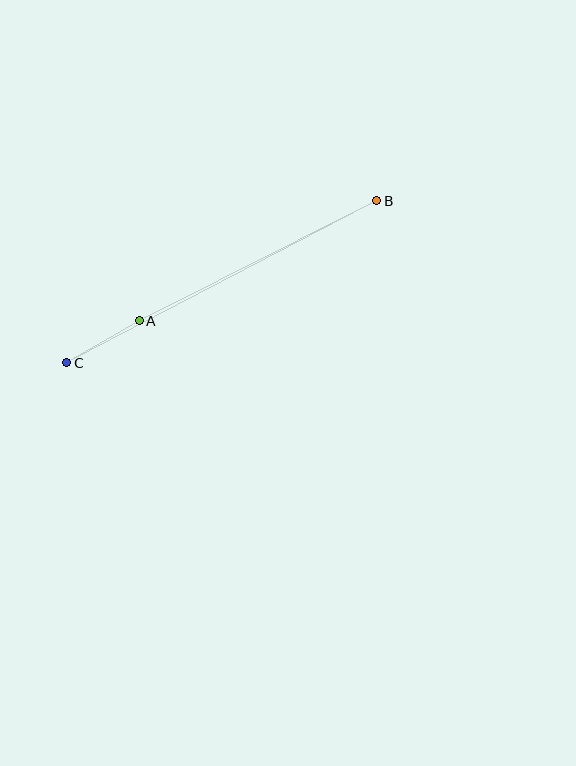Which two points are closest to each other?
Points A and C are closest to each other.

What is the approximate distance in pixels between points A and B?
The distance between A and B is approximately 266 pixels.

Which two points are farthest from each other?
Points B and C are farthest from each other.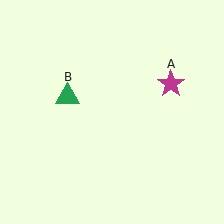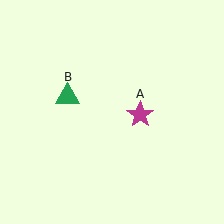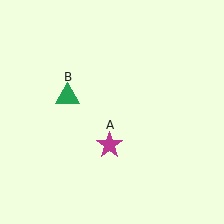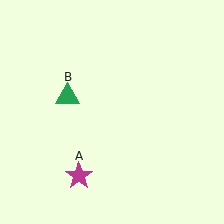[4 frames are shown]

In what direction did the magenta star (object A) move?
The magenta star (object A) moved down and to the left.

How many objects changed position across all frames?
1 object changed position: magenta star (object A).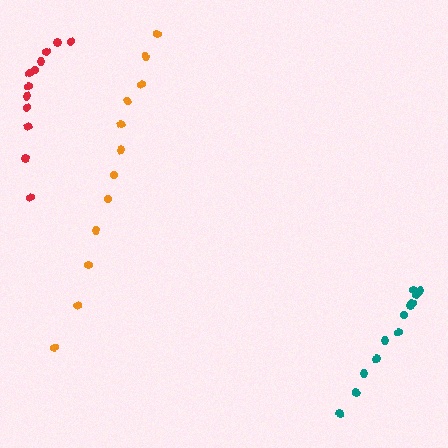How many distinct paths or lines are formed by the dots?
There are 3 distinct paths.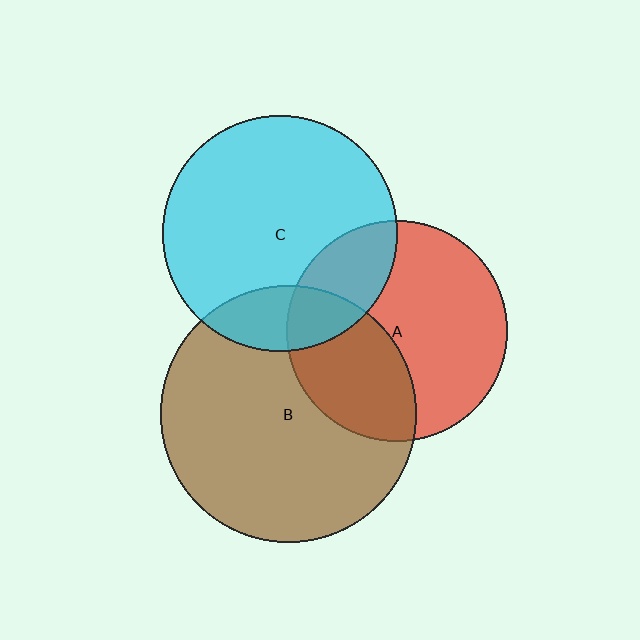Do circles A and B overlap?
Yes.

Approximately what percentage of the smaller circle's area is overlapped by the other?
Approximately 35%.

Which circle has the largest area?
Circle B (brown).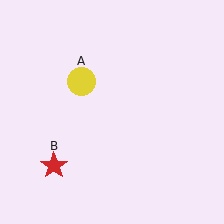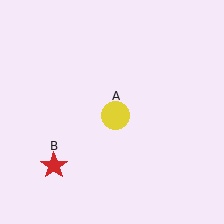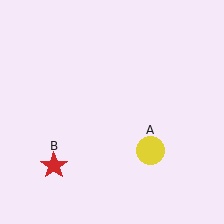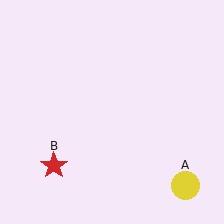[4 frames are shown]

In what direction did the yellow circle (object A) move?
The yellow circle (object A) moved down and to the right.